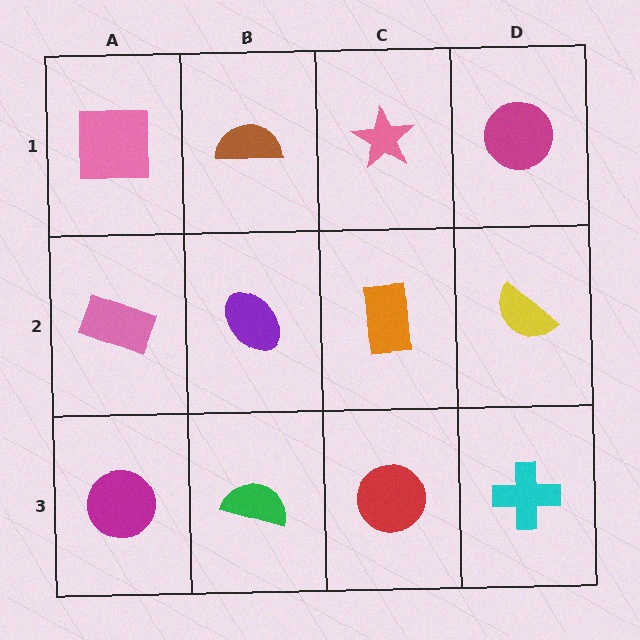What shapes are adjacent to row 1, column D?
A yellow semicircle (row 2, column D), a pink star (row 1, column C).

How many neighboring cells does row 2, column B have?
4.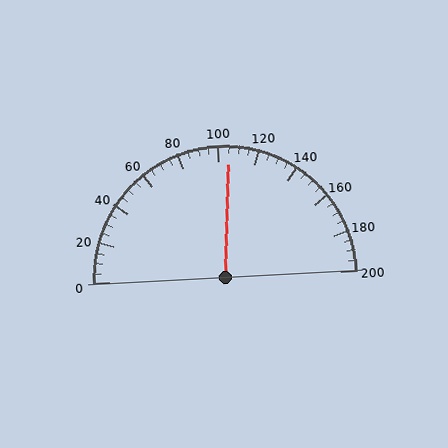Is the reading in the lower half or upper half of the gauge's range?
The reading is in the upper half of the range (0 to 200).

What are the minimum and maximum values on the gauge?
The gauge ranges from 0 to 200.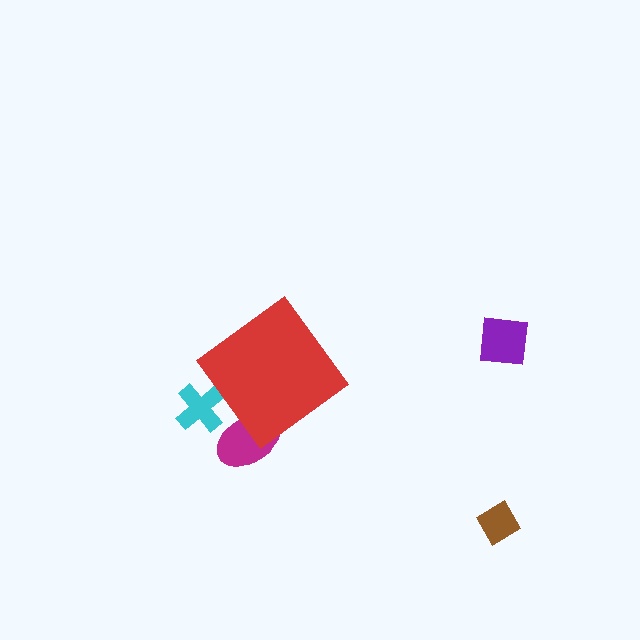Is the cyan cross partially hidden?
Yes, the cyan cross is partially hidden behind the red diamond.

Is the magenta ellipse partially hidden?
Yes, the magenta ellipse is partially hidden behind the red diamond.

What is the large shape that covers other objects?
A red diamond.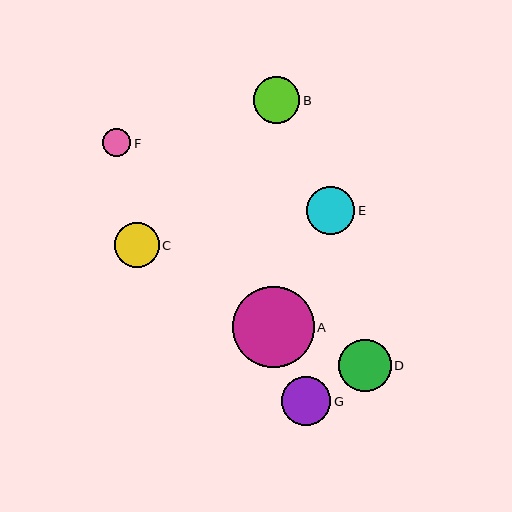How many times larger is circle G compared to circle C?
Circle G is approximately 1.1 times the size of circle C.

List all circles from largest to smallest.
From largest to smallest: A, D, G, E, B, C, F.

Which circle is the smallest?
Circle F is the smallest with a size of approximately 28 pixels.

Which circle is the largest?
Circle A is the largest with a size of approximately 82 pixels.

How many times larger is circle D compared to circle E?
Circle D is approximately 1.1 times the size of circle E.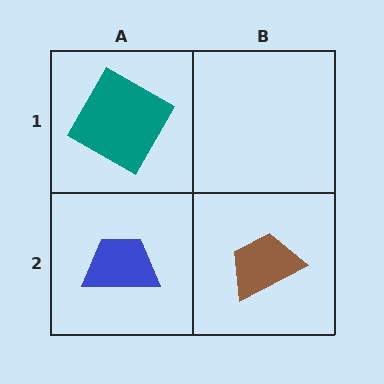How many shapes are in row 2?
2 shapes.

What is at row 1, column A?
A teal diamond.